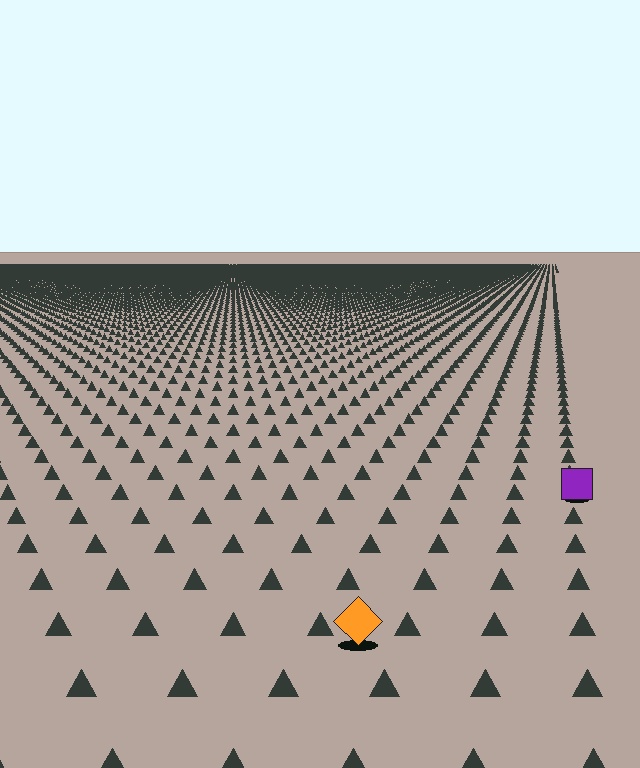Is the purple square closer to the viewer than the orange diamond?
No. The orange diamond is closer — you can tell from the texture gradient: the ground texture is coarser near it.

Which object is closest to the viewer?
The orange diamond is closest. The texture marks near it are larger and more spread out.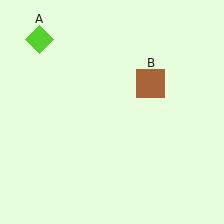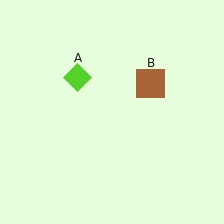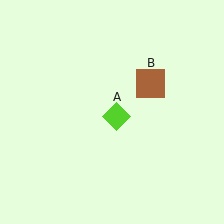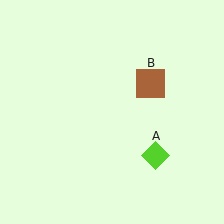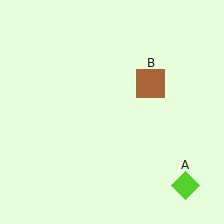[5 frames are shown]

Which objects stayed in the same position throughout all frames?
Brown square (object B) remained stationary.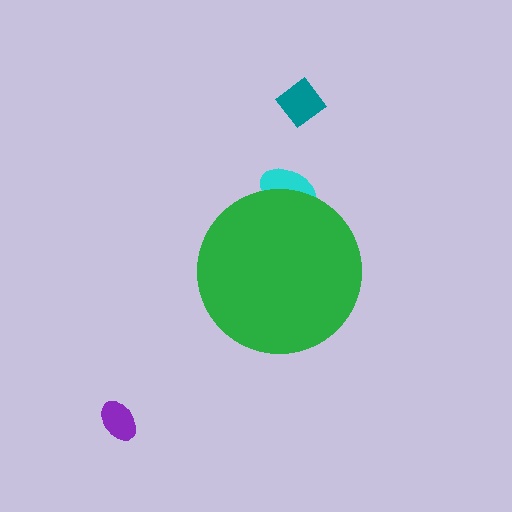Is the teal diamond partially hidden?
No, the teal diamond is fully visible.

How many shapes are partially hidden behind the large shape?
1 shape is partially hidden.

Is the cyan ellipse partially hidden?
Yes, the cyan ellipse is partially hidden behind the green circle.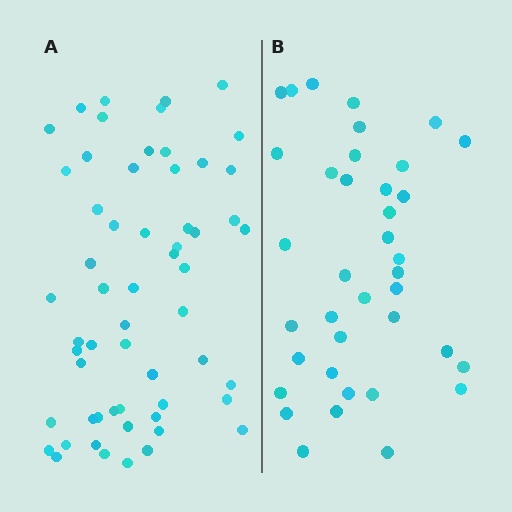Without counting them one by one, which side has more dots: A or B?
Region A (the left region) has more dots.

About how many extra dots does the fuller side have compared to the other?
Region A has approximately 20 more dots than region B.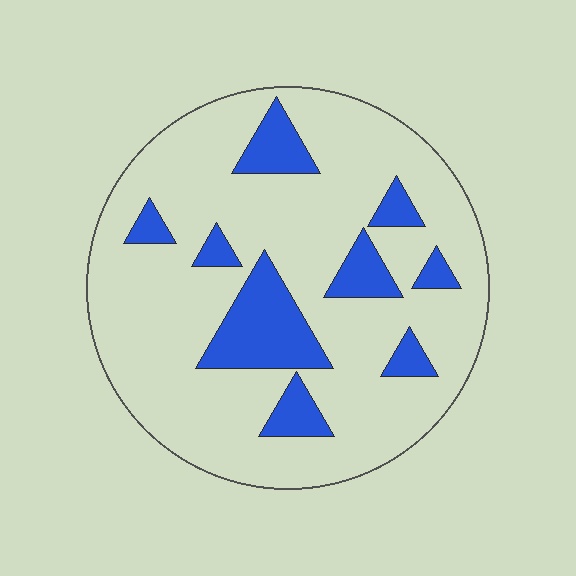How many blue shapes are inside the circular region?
9.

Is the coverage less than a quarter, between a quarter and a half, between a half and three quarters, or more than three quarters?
Less than a quarter.